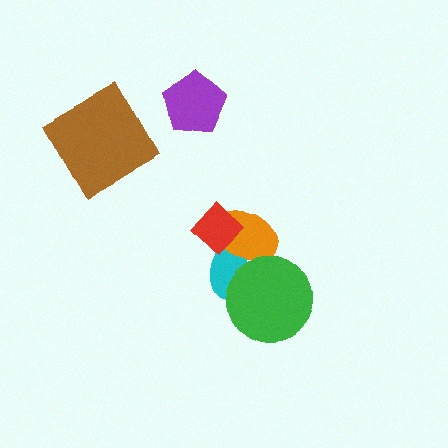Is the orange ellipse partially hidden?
Yes, it is partially covered by another shape.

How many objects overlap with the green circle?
2 objects overlap with the green circle.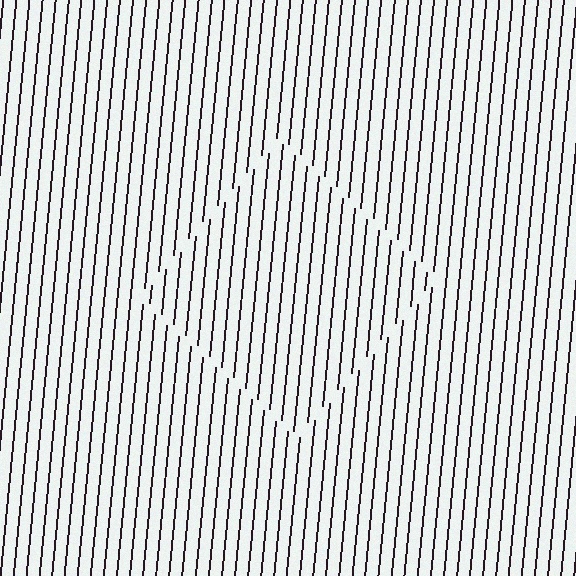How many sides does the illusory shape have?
4 sides — the line-ends trace a square.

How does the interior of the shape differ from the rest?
The interior of the shape contains the same grating, shifted by half a period — the contour is defined by the phase discontinuity where line-ends from the inner and outer gratings abut.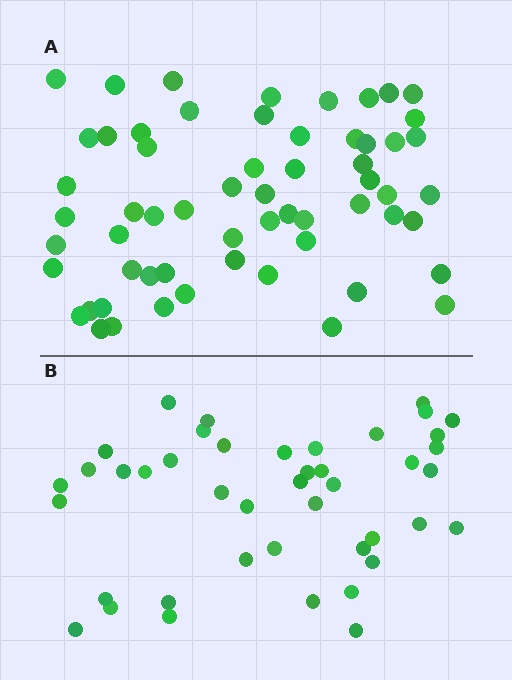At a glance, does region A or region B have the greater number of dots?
Region A (the top region) has more dots.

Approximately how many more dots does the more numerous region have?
Region A has approximately 15 more dots than region B.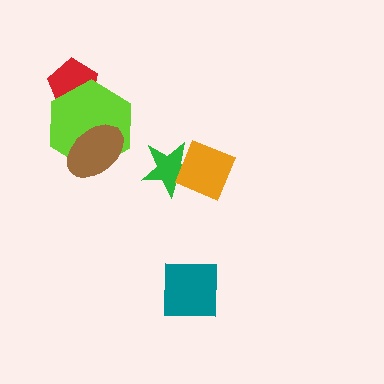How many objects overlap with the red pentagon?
1 object overlaps with the red pentagon.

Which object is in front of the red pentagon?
The lime hexagon is in front of the red pentagon.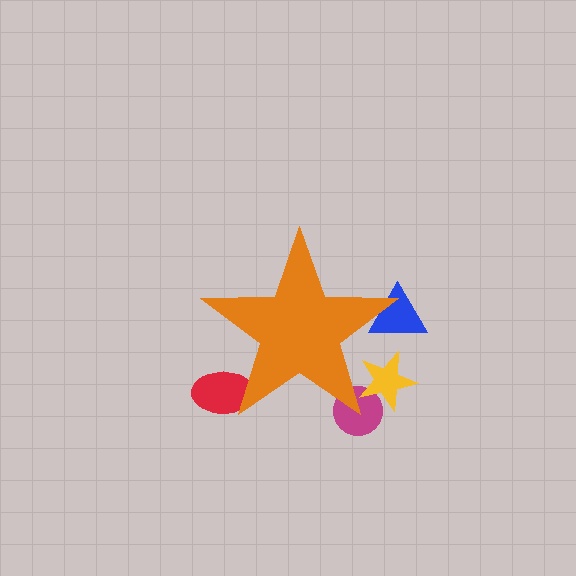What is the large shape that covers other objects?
An orange star.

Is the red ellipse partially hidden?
Yes, the red ellipse is partially hidden behind the orange star.